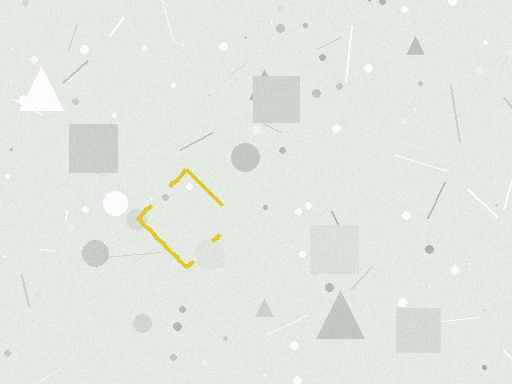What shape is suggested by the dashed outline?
The dashed outline suggests a diamond.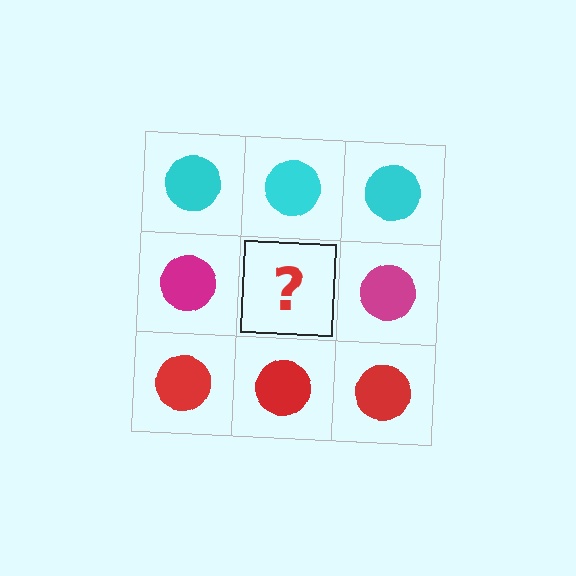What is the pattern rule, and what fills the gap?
The rule is that each row has a consistent color. The gap should be filled with a magenta circle.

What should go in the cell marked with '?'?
The missing cell should contain a magenta circle.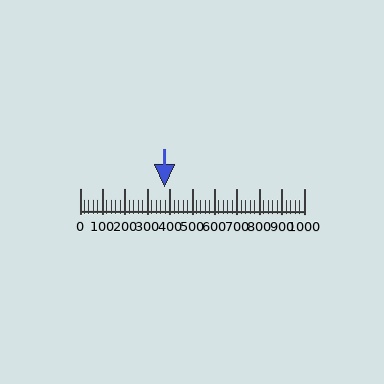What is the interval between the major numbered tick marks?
The major tick marks are spaced 100 units apart.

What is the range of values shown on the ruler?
The ruler shows values from 0 to 1000.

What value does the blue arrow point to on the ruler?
The blue arrow points to approximately 375.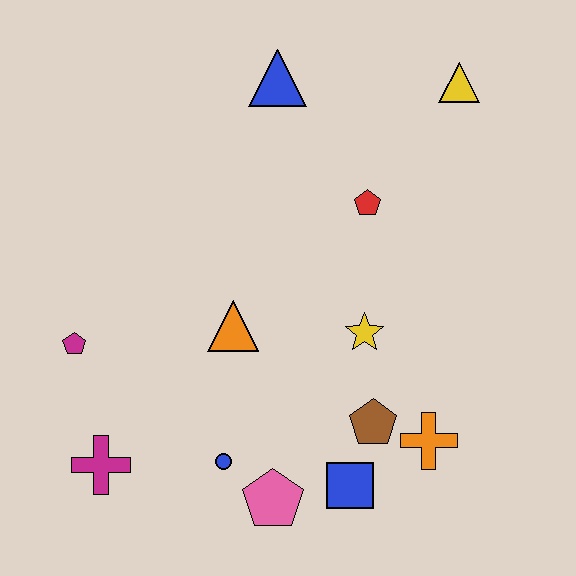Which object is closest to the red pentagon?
The yellow star is closest to the red pentagon.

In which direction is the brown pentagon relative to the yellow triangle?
The brown pentagon is below the yellow triangle.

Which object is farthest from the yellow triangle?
The magenta cross is farthest from the yellow triangle.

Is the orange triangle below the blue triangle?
Yes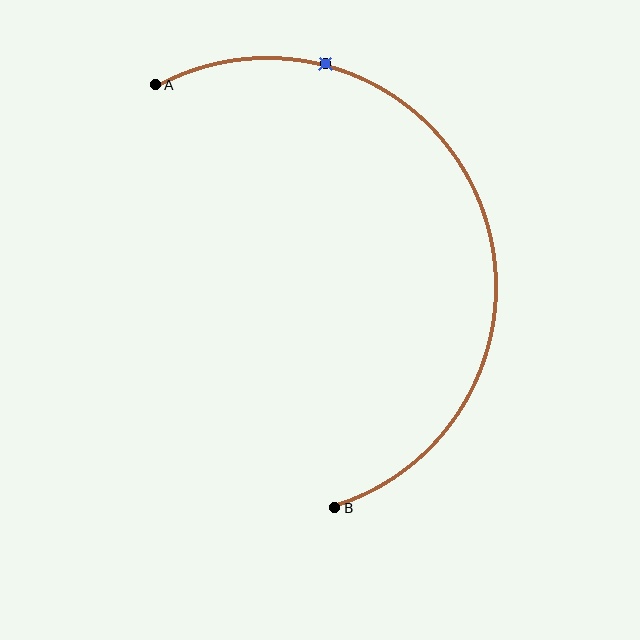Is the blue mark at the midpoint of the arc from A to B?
No. The blue mark lies on the arc but is closer to endpoint A. The arc midpoint would be at the point on the curve equidistant along the arc from both A and B.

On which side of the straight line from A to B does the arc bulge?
The arc bulges to the right of the straight line connecting A and B.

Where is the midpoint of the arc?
The arc midpoint is the point on the curve farthest from the straight line joining A and B. It sits to the right of that line.